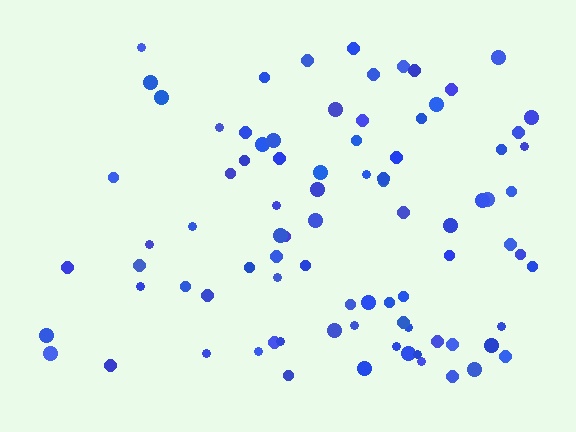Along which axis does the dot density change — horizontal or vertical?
Horizontal.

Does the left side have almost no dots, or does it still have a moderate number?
Still a moderate number, just noticeably fewer than the right.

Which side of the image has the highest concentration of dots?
The right.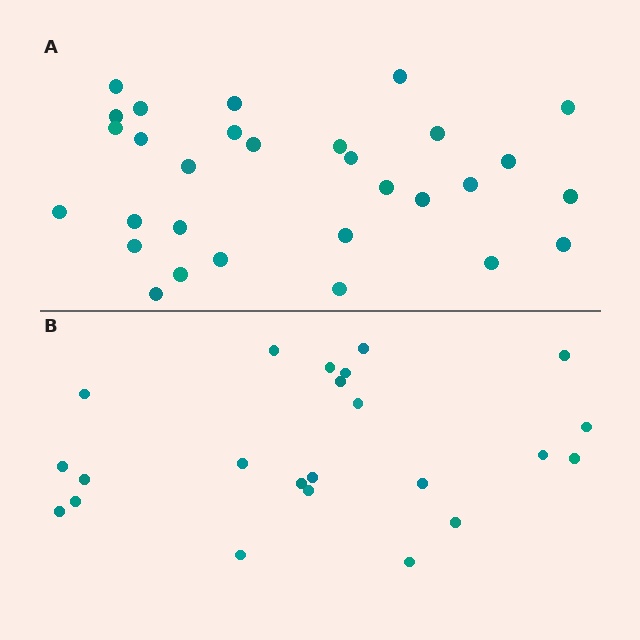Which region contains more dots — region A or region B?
Region A (the top region) has more dots.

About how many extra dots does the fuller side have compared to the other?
Region A has roughly 8 or so more dots than region B.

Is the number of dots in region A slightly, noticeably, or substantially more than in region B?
Region A has noticeably more, but not dramatically so. The ratio is roughly 1.3 to 1.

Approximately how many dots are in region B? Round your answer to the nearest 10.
About 20 dots. (The exact count is 23, which rounds to 20.)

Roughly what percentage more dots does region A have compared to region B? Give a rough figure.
About 30% more.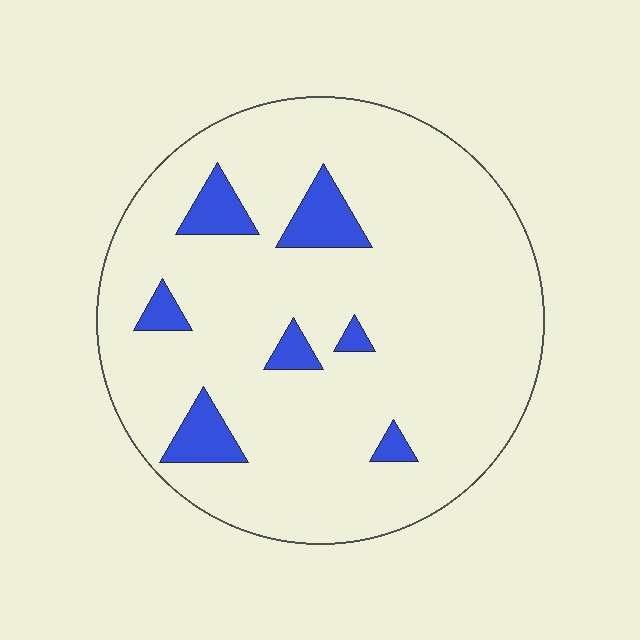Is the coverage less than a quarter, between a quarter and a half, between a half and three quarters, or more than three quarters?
Less than a quarter.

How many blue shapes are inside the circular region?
7.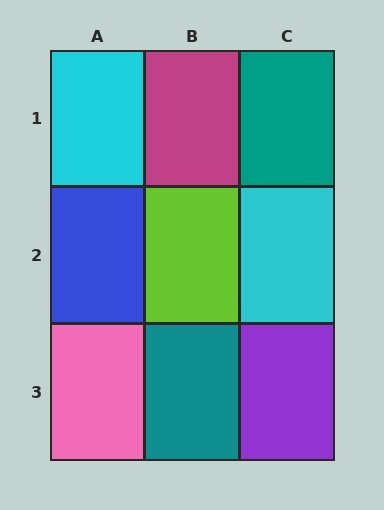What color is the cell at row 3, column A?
Pink.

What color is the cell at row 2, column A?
Blue.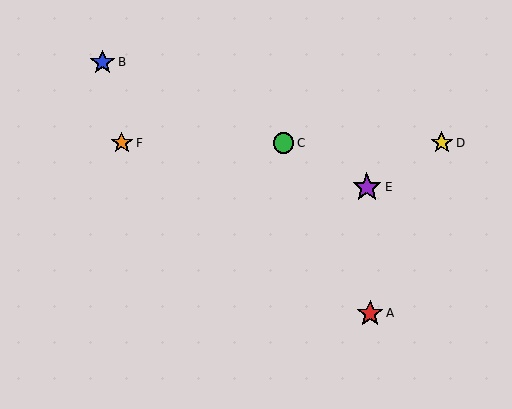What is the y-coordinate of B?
Object B is at y≈62.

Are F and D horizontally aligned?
Yes, both are at y≈143.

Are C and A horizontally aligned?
No, C is at y≈143 and A is at y≈313.